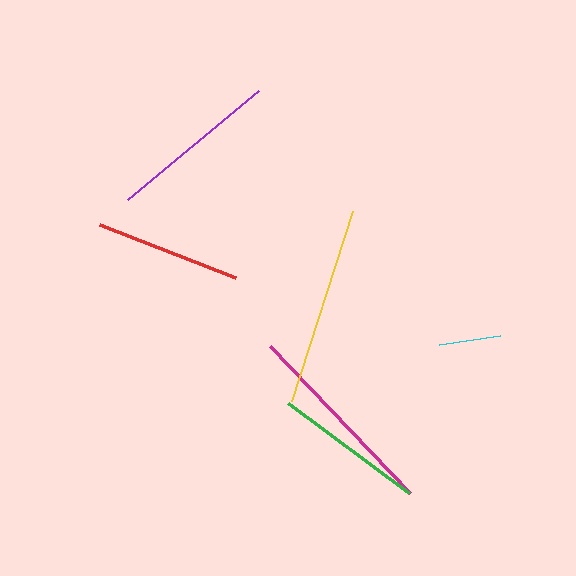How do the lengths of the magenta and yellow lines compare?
The magenta and yellow lines are approximately the same length.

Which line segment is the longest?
The magenta line is the longest at approximately 203 pixels.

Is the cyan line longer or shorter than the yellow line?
The yellow line is longer than the cyan line.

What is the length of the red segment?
The red segment is approximately 147 pixels long.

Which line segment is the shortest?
The cyan line is the shortest at approximately 62 pixels.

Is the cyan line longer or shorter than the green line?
The green line is longer than the cyan line.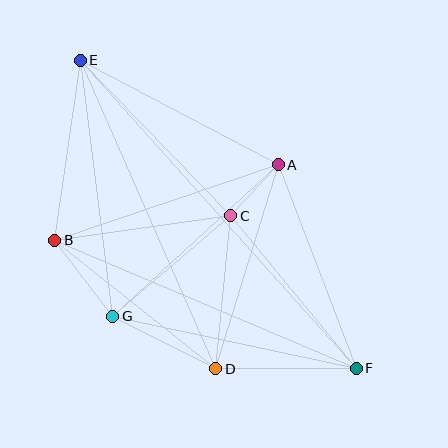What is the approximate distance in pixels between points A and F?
The distance between A and F is approximately 218 pixels.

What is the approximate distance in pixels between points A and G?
The distance between A and G is approximately 224 pixels.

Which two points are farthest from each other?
Points E and F are farthest from each other.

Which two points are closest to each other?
Points A and C are closest to each other.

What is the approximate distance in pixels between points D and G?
The distance between D and G is approximately 116 pixels.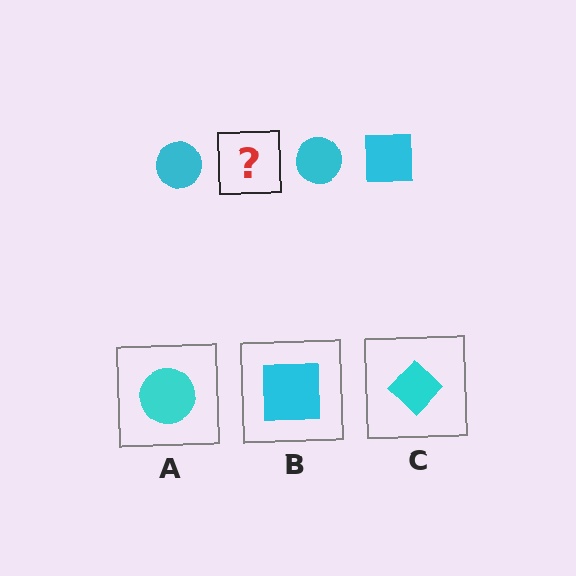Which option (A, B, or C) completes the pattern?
B.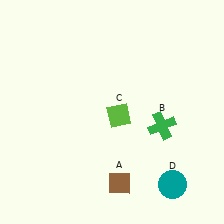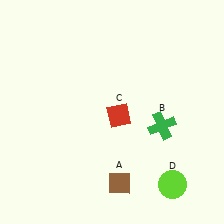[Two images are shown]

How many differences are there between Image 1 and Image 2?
There are 2 differences between the two images.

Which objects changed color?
C changed from lime to red. D changed from teal to lime.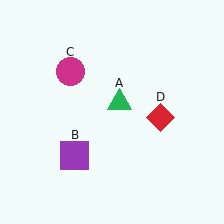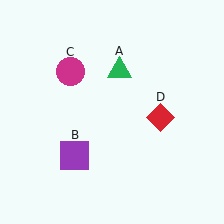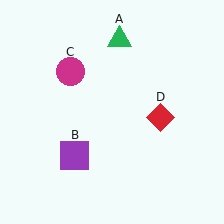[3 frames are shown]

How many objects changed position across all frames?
1 object changed position: green triangle (object A).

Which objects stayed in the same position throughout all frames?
Purple square (object B) and magenta circle (object C) and red diamond (object D) remained stationary.